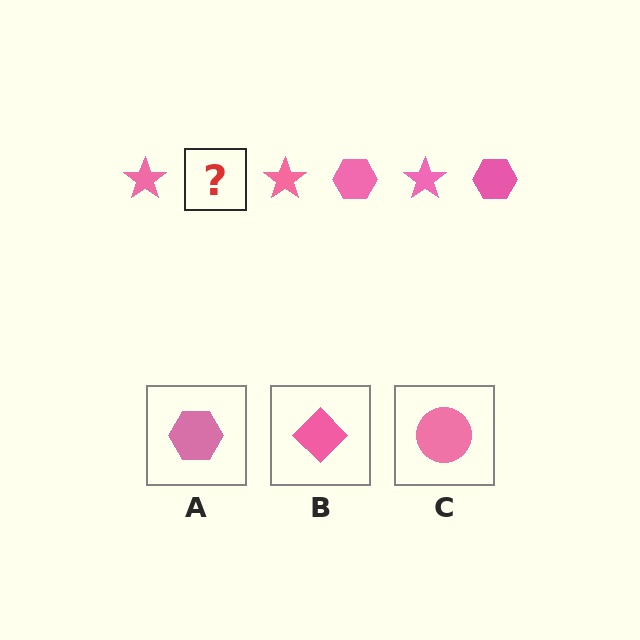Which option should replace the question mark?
Option A.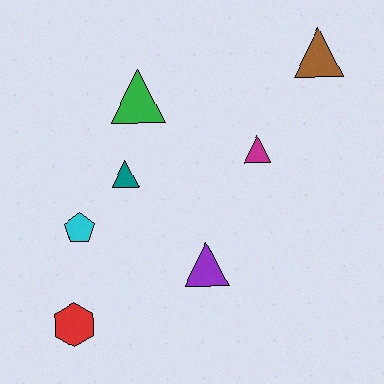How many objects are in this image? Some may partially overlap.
There are 7 objects.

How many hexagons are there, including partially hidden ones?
There is 1 hexagon.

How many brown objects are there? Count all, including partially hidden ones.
There is 1 brown object.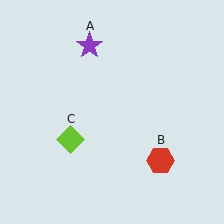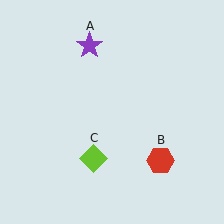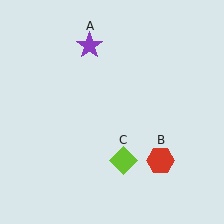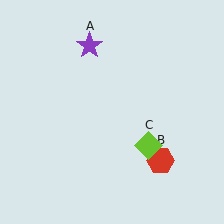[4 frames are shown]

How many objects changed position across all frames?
1 object changed position: lime diamond (object C).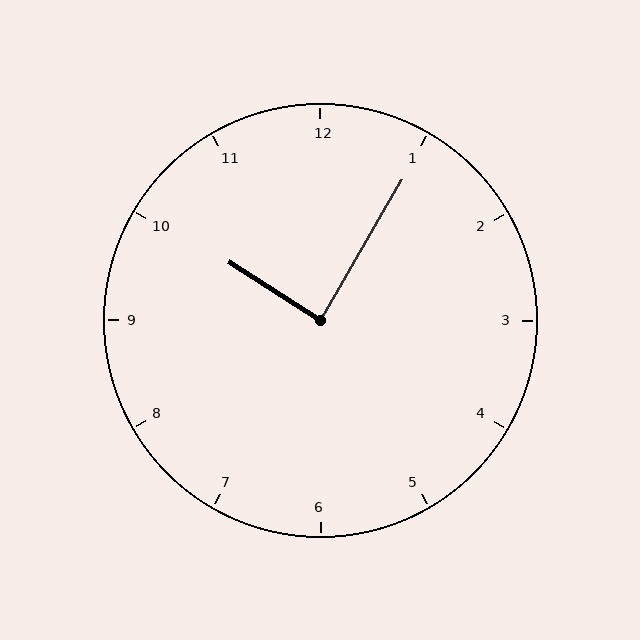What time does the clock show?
10:05.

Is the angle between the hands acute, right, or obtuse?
It is right.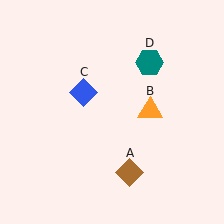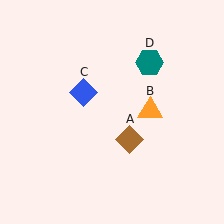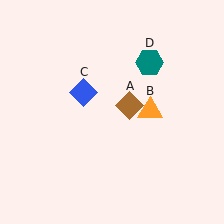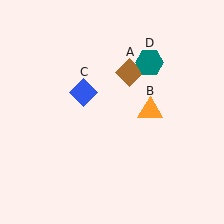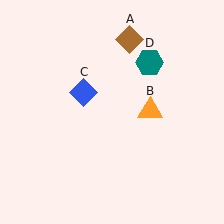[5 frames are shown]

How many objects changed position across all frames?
1 object changed position: brown diamond (object A).